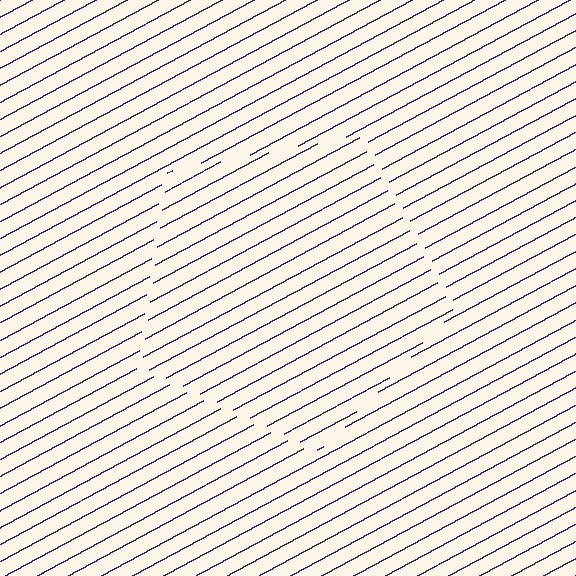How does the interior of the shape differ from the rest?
The interior of the shape contains the same grating, shifted by half a period — the contour is defined by the phase discontinuity where line-ends from the inner and outer gratings abut.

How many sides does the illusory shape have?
5 sides — the line-ends trace a pentagon.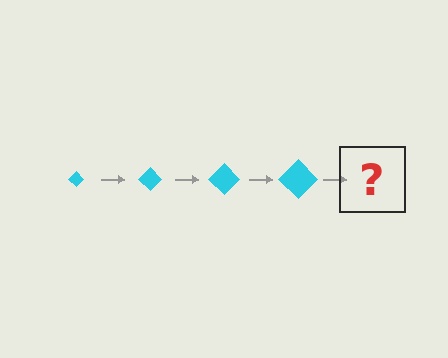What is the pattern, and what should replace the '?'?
The pattern is that the diamond gets progressively larger each step. The '?' should be a cyan diamond, larger than the previous one.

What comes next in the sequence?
The next element should be a cyan diamond, larger than the previous one.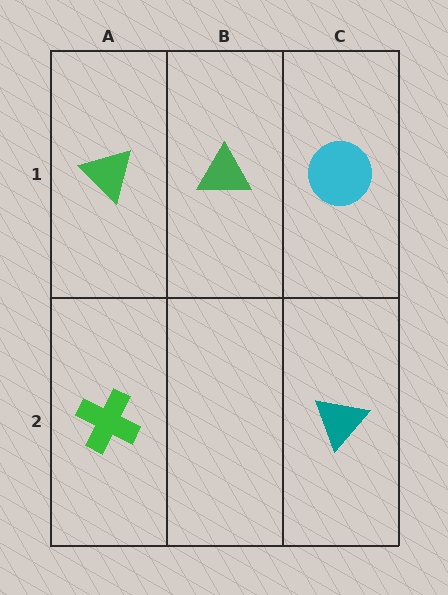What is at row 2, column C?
A teal triangle.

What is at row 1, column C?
A cyan circle.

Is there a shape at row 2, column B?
No, that cell is empty.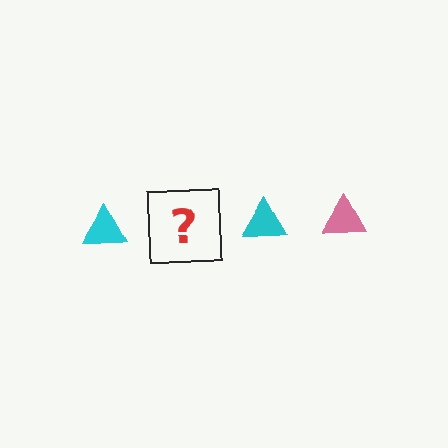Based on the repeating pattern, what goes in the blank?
The blank should be a pink triangle.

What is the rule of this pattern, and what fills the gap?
The rule is that the pattern cycles through cyan, pink triangles. The gap should be filled with a pink triangle.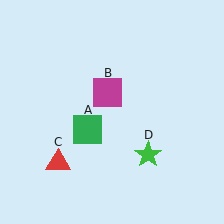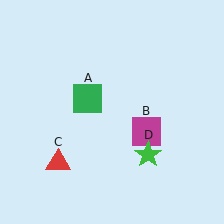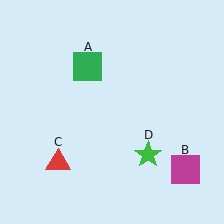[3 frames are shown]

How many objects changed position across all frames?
2 objects changed position: green square (object A), magenta square (object B).